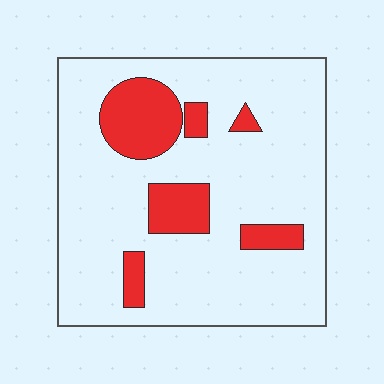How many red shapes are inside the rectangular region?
6.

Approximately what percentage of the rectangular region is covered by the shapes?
Approximately 20%.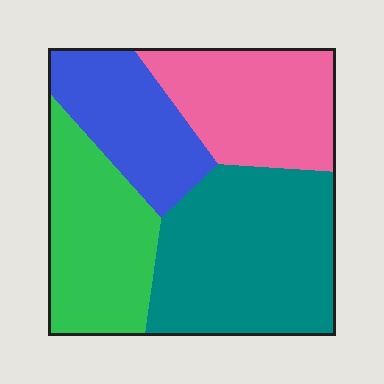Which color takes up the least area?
Blue, at roughly 20%.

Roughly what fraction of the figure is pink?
Pink takes up about one quarter (1/4) of the figure.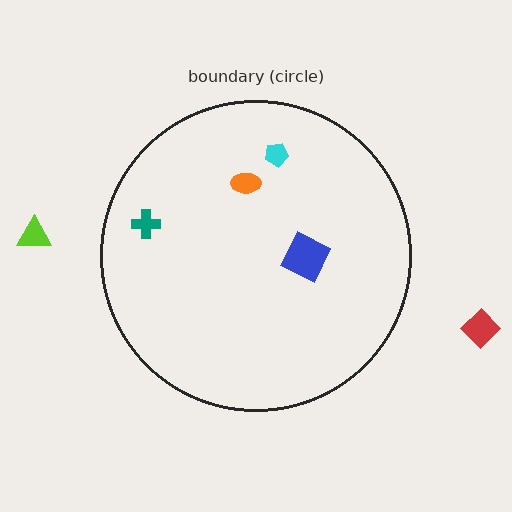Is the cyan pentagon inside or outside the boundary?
Inside.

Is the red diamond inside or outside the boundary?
Outside.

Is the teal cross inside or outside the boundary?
Inside.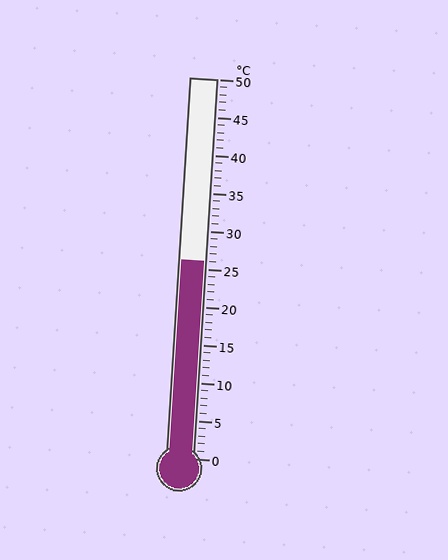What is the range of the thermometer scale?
The thermometer scale ranges from 0°C to 50°C.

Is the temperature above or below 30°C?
The temperature is below 30°C.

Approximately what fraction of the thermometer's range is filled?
The thermometer is filled to approximately 50% of its range.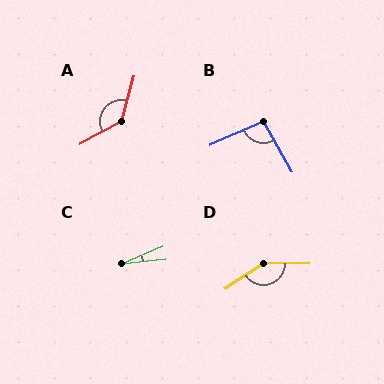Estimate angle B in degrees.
Approximately 96 degrees.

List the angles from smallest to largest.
C (18°), B (96°), A (134°), D (147°).